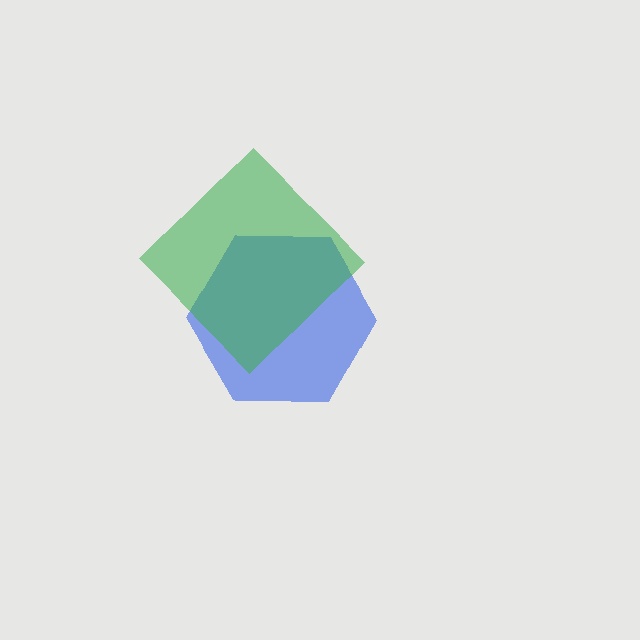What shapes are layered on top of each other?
The layered shapes are: a blue hexagon, a green diamond.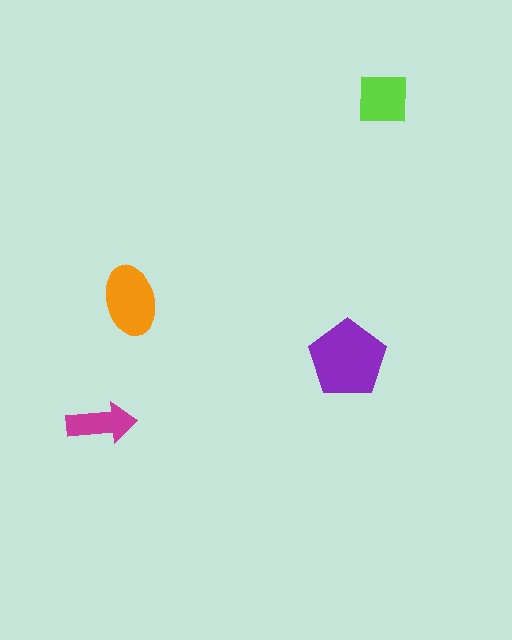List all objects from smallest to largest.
The magenta arrow, the lime square, the orange ellipse, the purple pentagon.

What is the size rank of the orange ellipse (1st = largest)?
2nd.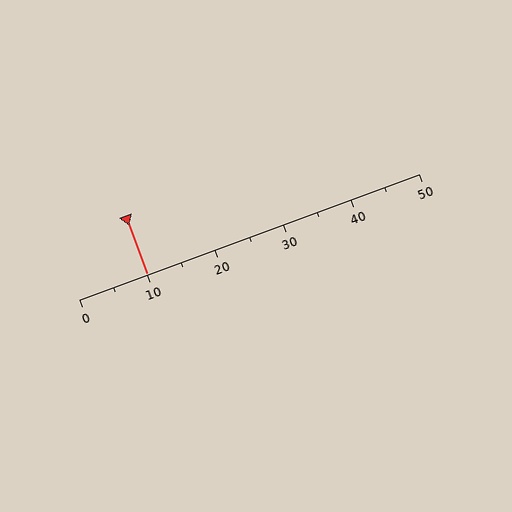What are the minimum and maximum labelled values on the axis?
The axis runs from 0 to 50.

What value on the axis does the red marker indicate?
The marker indicates approximately 10.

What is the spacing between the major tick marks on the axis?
The major ticks are spaced 10 apart.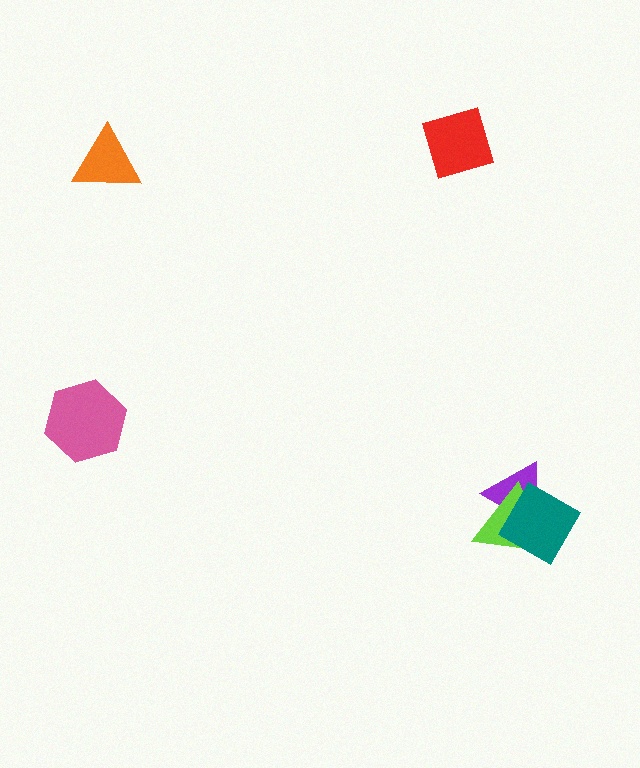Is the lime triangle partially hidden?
Yes, it is partially covered by another shape.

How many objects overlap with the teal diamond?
2 objects overlap with the teal diamond.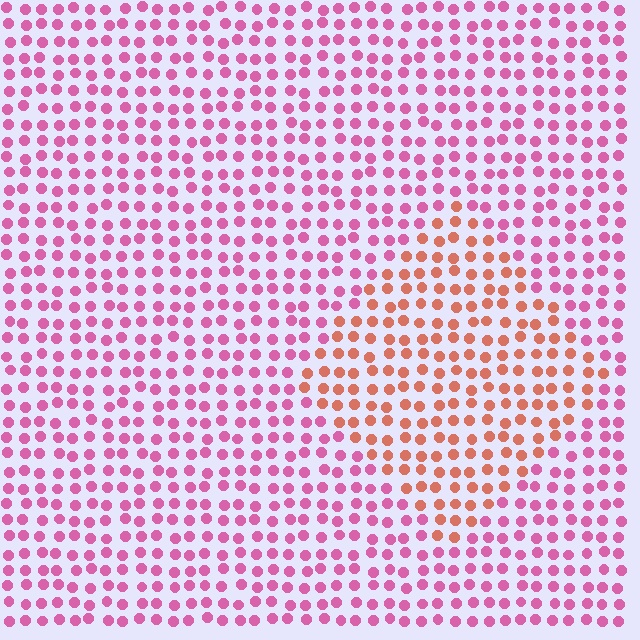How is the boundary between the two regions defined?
The boundary is defined purely by a slight shift in hue (about 45 degrees). Spacing, size, and orientation are identical on both sides.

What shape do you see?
I see a diamond.